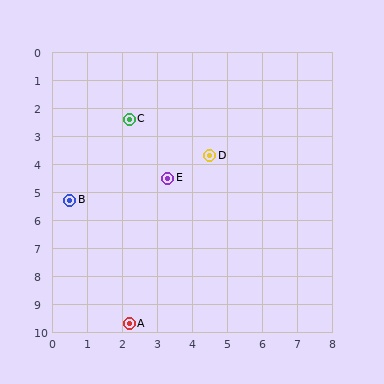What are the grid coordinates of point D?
Point D is at approximately (4.5, 3.7).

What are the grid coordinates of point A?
Point A is at approximately (2.2, 9.7).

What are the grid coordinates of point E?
Point E is at approximately (3.3, 4.5).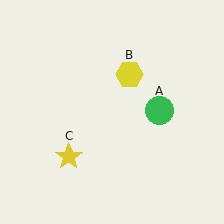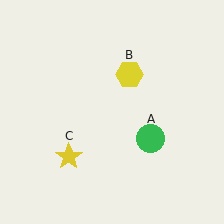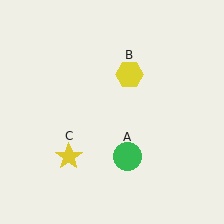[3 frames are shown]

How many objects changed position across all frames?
1 object changed position: green circle (object A).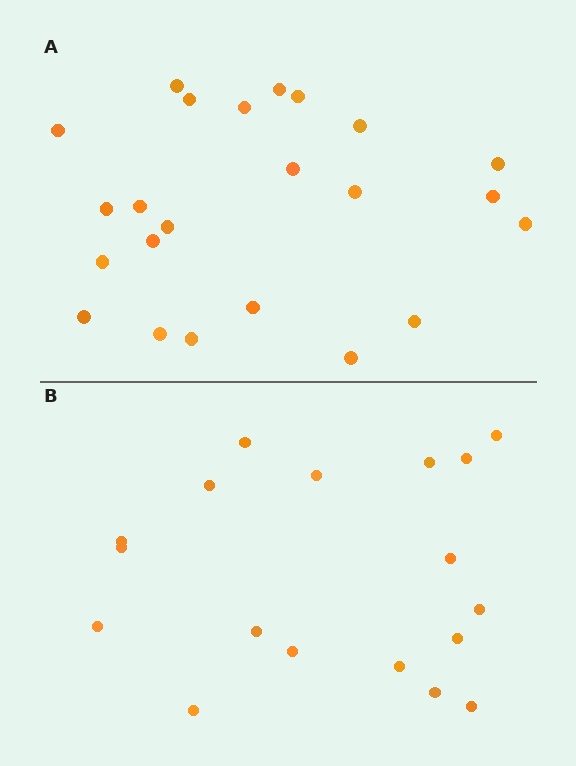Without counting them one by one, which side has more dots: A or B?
Region A (the top region) has more dots.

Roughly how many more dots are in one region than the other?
Region A has about 5 more dots than region B.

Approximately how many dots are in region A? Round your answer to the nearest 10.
About 20 dots. (The exact count is 23, which rounds to 20.)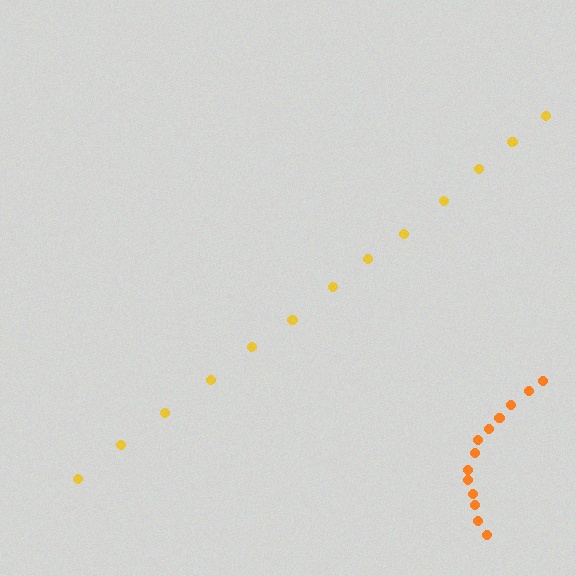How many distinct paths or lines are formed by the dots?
There are 2 distinct paths.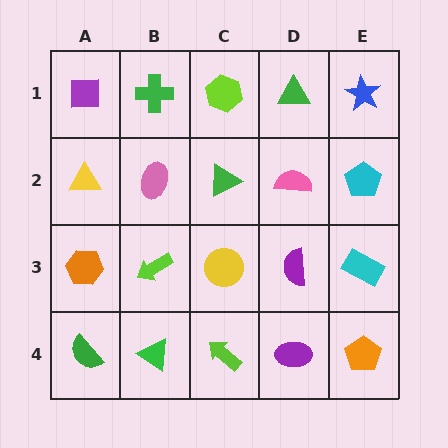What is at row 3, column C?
A yellow circle.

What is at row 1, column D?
A green triangle.